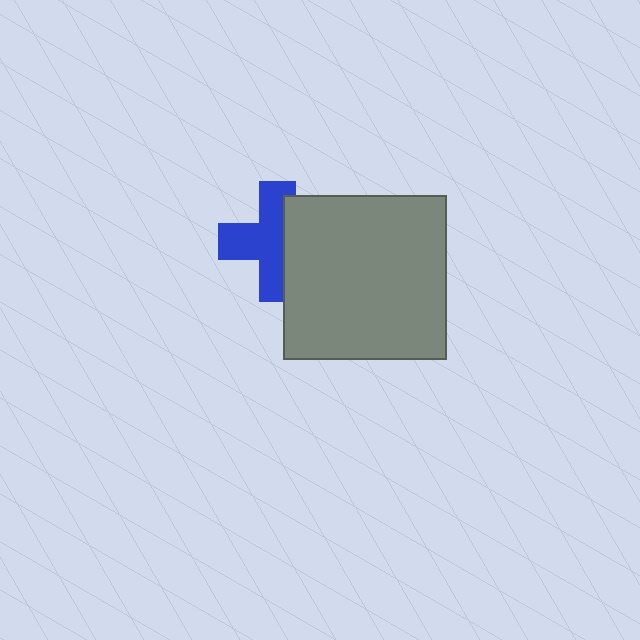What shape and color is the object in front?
The object in front is a gray square.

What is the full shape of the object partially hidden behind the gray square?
The partially hidden object is a blue cross.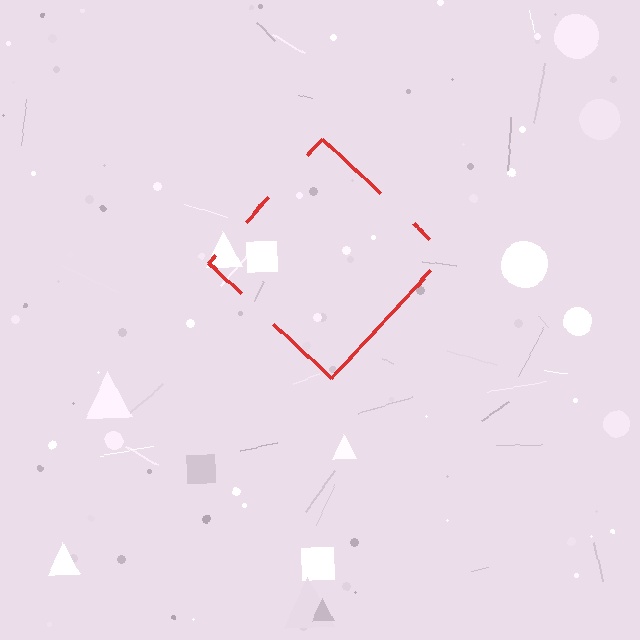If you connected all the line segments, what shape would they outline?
They would outline a diamond.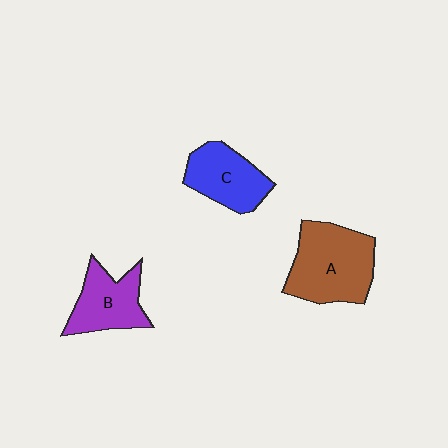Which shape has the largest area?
Shape A (brown).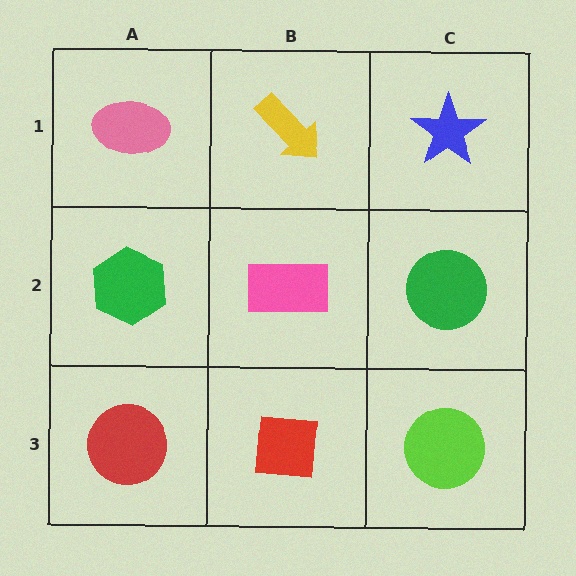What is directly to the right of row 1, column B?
A blue star.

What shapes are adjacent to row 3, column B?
A pink rectangle (row 2, column B), a red circle (row 3, column A), a lime circle (row 3, column C).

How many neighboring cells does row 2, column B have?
4.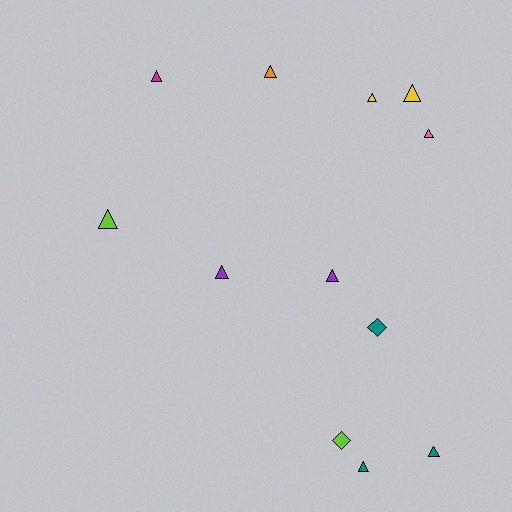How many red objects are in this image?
There are no red objects.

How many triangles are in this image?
There are 10 triangles.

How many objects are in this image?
There are 12 objects.